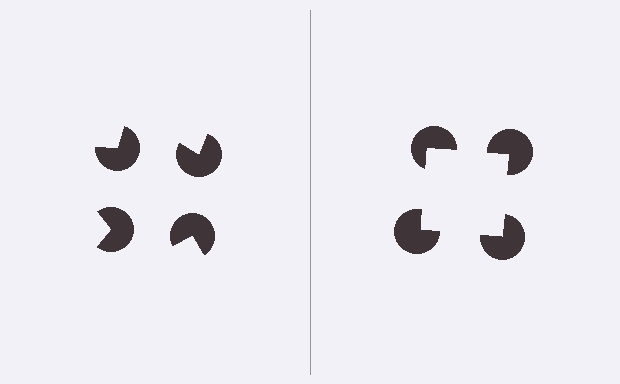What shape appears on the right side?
An illusory square.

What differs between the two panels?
The pac-man discs are positioned identically on both sides; only the wedge orientations differ. On the right they align to a square; on the left they are misaligned.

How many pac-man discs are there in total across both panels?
8 — 4 on each side.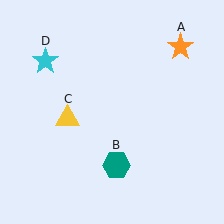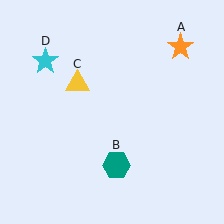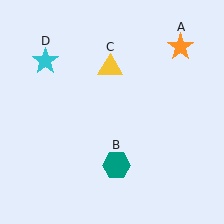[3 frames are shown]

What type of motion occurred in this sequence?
The yellow triangle (object C) rotated clockwise around the center of the scene.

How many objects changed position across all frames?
1 object changed position: yellow triangle (object C).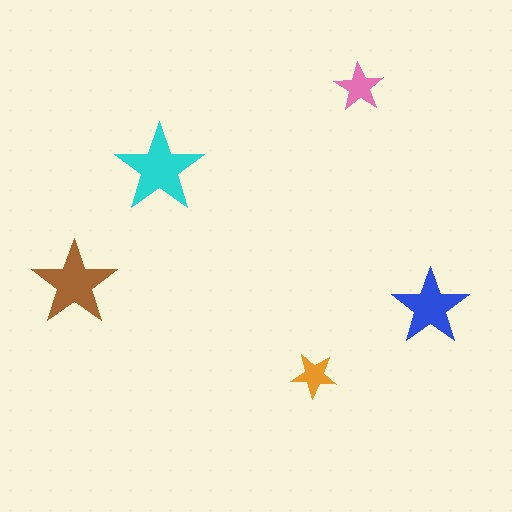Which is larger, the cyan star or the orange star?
The cyan one.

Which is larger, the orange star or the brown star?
The brown one.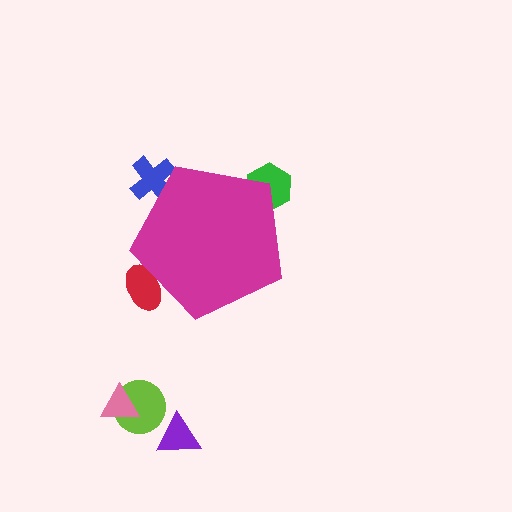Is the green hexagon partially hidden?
Yes, the green hexagon is partially hidden behind the magenta pentagon.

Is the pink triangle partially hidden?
No, the pink triangle is fully visible.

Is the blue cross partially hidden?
Yes, the blue cross is partially hidden behind the magenta pentagon.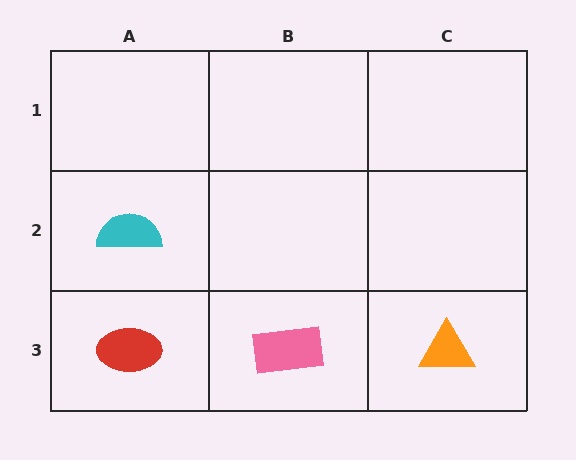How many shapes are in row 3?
3 shapes.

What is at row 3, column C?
An orange triangle.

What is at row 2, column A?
A cyan semicircle.